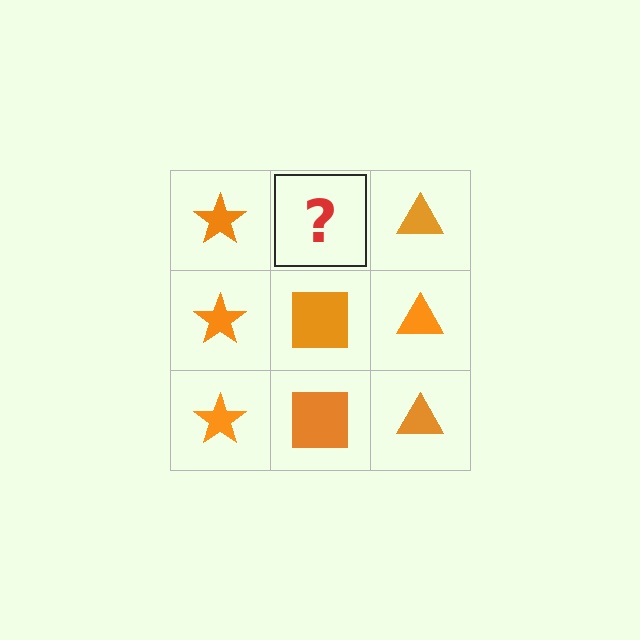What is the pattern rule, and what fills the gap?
The rule is that each column has a consistent shape. The gap should be filled with an orange square.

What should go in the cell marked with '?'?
The missing cell should contain an orange square.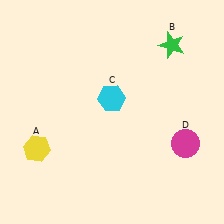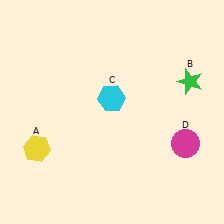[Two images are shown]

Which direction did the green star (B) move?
The green star (B) moved down.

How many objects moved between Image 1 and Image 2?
1 object moved between the two images.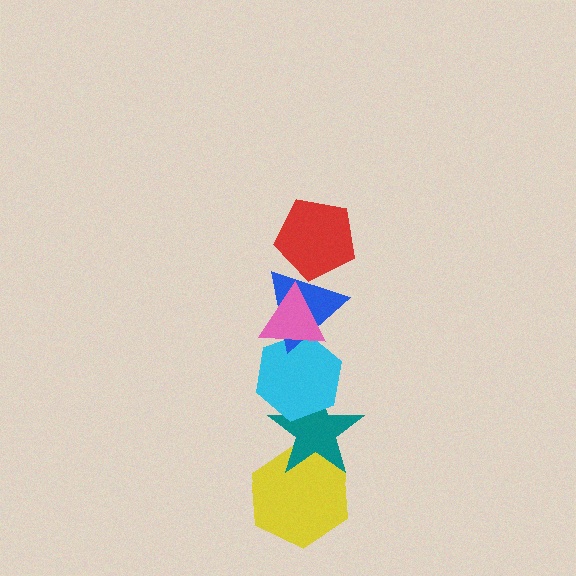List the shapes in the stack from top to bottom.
From top to bottom: the red pentagon, the pink triangle, the blue triangle, the cyan hexagon, the teal star, the yellow hexagon.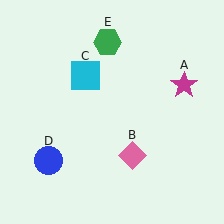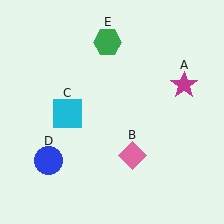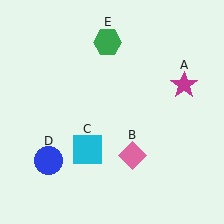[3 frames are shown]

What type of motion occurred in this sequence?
The cyan square (object C) rotated counterclockwise around the center of the scene.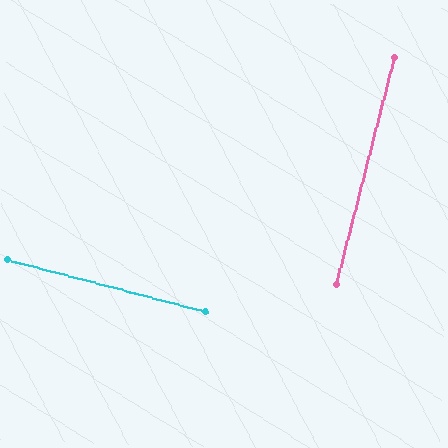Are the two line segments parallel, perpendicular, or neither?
Perpendicular — they meet at approximately 90°.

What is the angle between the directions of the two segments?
Approximately 90 degrees.